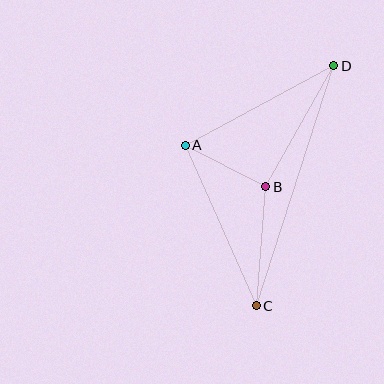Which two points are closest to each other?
Points A and B are closest to each other.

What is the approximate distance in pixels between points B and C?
The distance between B and C is approximately 119 pixels.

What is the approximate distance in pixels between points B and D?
The distance between B and D is approximately 139 pixels.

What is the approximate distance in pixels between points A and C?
The distance between A and C is approximately 175 pixels.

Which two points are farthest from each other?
Points C and D are farthest from each other.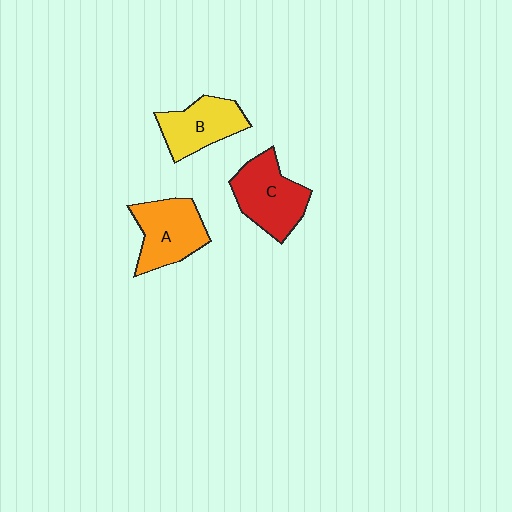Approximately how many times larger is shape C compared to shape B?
Approximately 1.2 times.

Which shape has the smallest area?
Shape B (yellow).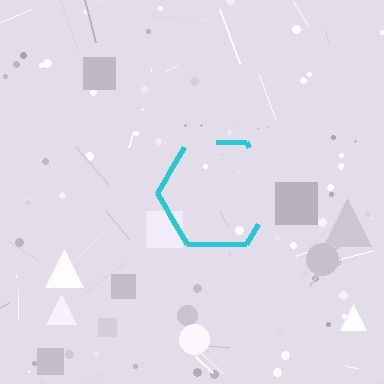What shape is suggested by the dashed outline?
The dashed outline suggests a hexagon.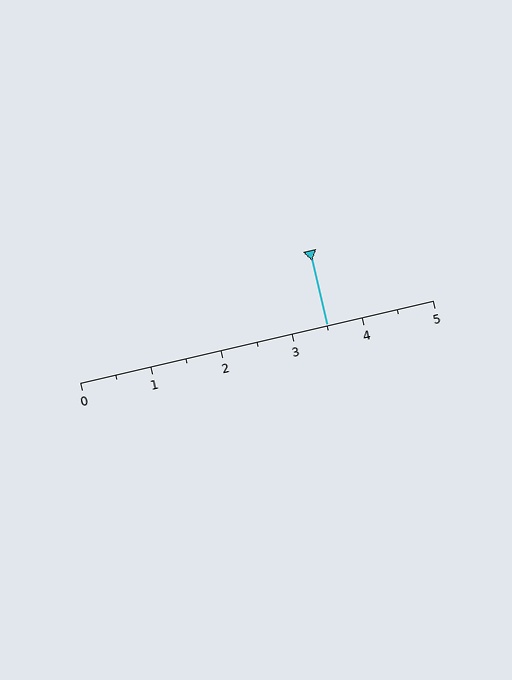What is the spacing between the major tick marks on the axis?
The major ticks are spaced 1 apart.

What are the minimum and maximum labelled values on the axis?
The axis runs from 0 to 5.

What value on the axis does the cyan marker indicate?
The marker indicates approximately 3.5.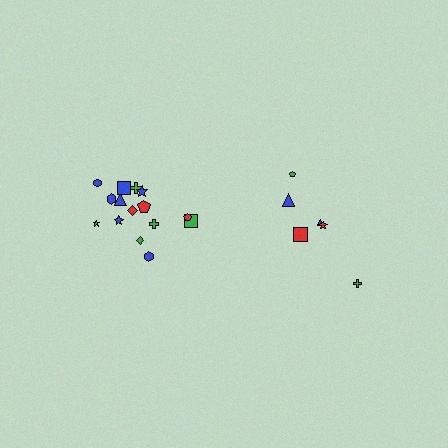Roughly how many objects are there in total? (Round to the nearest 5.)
Roughly 20 objects in total.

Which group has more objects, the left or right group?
The left group.